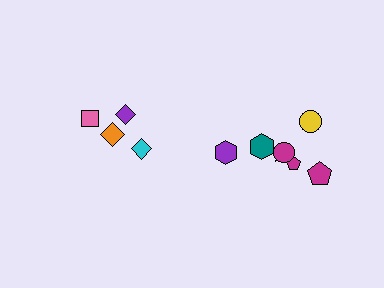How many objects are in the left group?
There are 4 objects.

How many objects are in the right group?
There are 7 objects.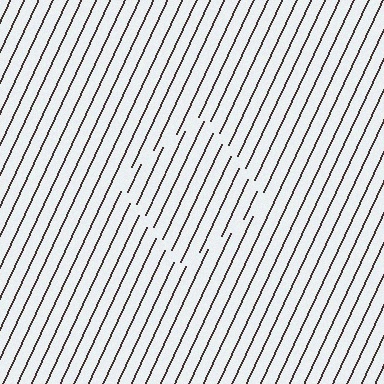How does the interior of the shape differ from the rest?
The interior of the shape contains the same grating, shifted by half a period — the contour is defined by the phase discontinuity where line-ends from the inner and outer gratings abut.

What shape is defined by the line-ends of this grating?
An illusory square. The interior of the shape contains the same grating, shifted by half a period — the contour is defined by the phase discontinuity where line-ends from the inner and outer gratings abut.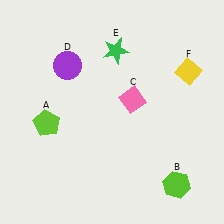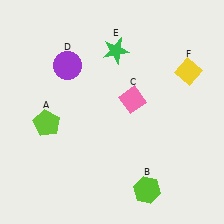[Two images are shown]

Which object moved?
The lime hexagon (B) moved left.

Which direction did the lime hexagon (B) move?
The lime hexagon (B) moved left.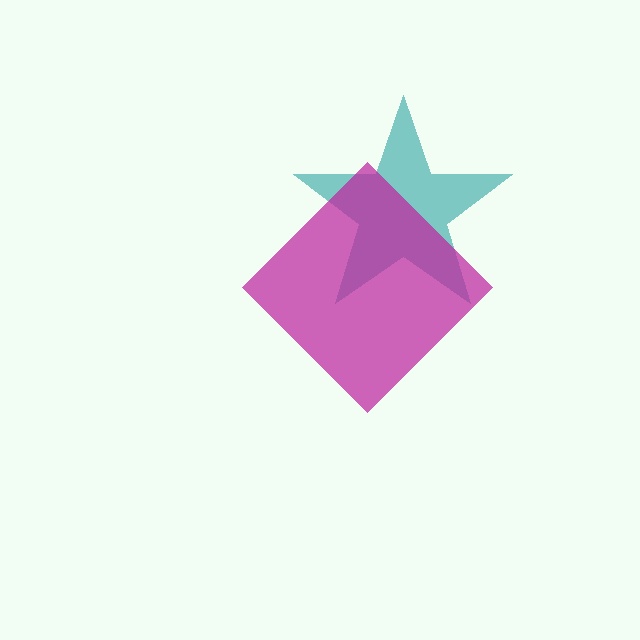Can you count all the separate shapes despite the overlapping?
Yes, there are 2 separate shapes.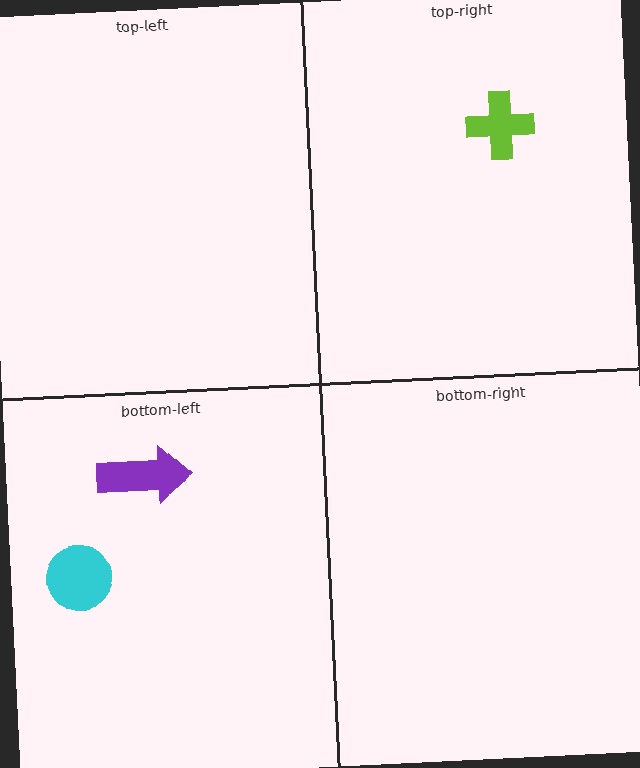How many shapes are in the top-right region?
1.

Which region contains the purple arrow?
The bottom-left region.